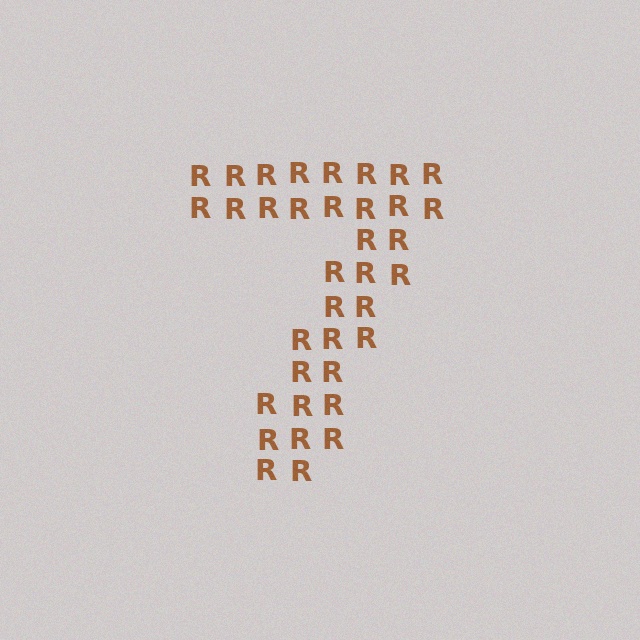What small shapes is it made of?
It is made of small letter R's.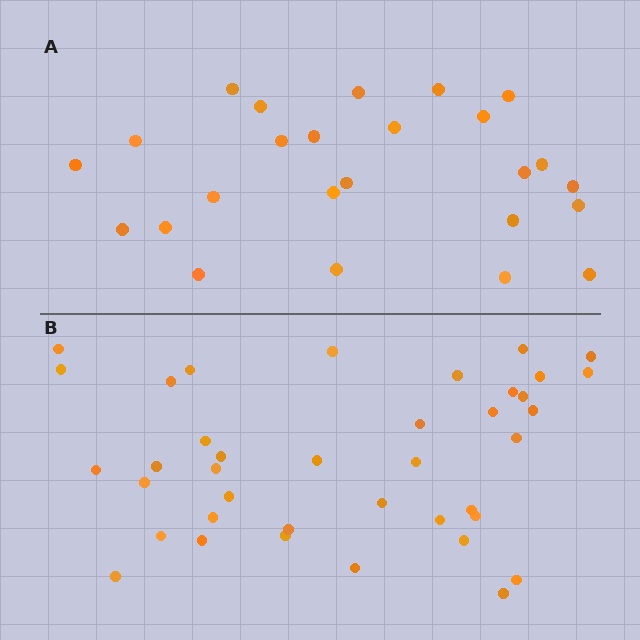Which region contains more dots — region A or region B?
Region B (the bottom region) has more dots.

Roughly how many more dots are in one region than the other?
Region B has approximately 15 more dots than region A.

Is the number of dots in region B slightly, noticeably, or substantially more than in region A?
Region B has substantially more. The ratio is roughly 1.6 to 1.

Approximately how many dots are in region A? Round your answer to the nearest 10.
About 20 dots. (The exact count is 25, which rounds to 20.)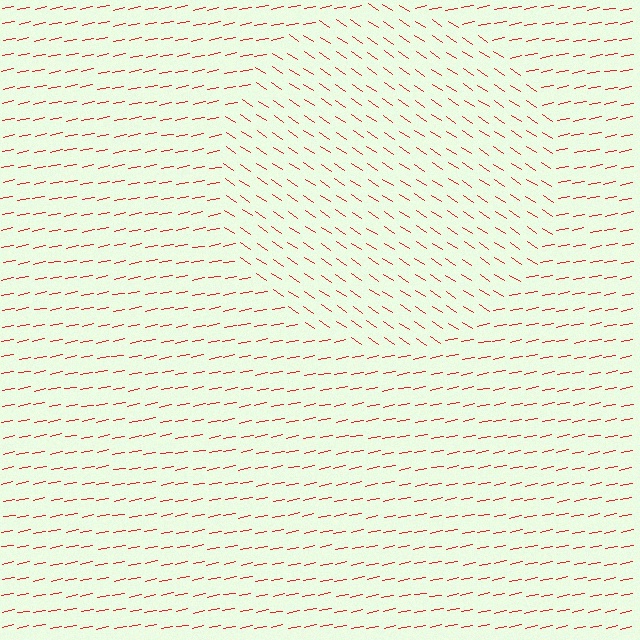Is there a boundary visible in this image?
Yes, there is a texture boundary formed by a change in line orientation.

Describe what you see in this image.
The image is filled with small red line segments. A circle region in the image has lines oriented differently from the surrounding lines, creating a visible texture boundary.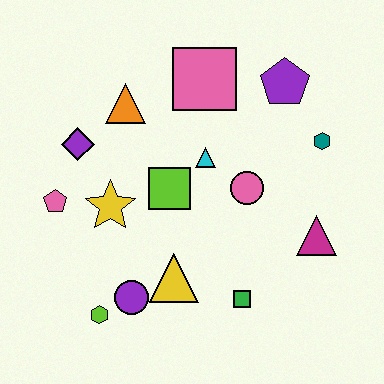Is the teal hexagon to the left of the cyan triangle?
No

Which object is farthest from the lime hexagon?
The purple pentagon is farthest from the lime hexagon.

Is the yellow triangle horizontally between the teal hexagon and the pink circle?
No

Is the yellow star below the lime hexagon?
No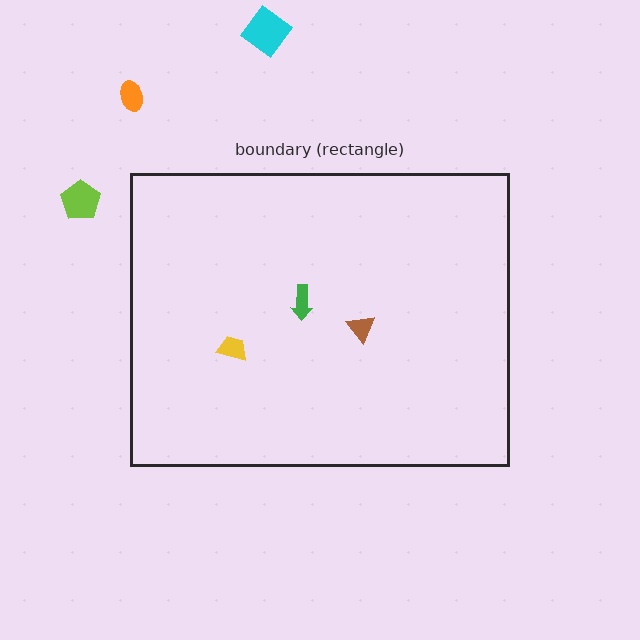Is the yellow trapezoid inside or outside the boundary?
Inside.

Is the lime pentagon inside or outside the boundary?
Outside.